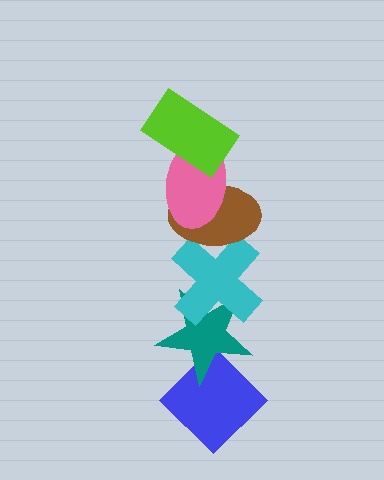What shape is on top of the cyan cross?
The brown ellipse is on top of the cyan cross.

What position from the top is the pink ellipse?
The pink ellipse is 2nd from the top.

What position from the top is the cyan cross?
The cyan cross is 4th from the top.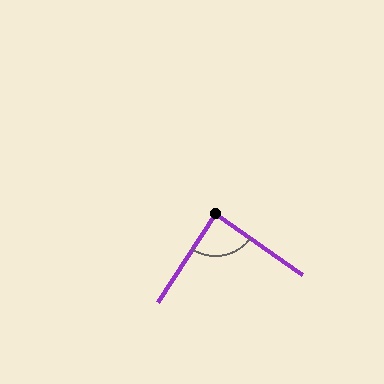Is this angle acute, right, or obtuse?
It is approximately a right angle.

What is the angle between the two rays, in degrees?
Approximately 88 degrees.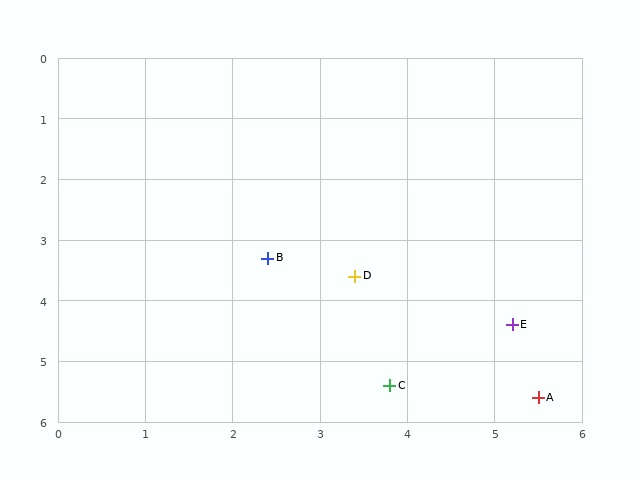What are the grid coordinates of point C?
Point C is at approximately (3.8, 5.4).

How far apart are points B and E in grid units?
Points B and E are about 3.0 grid units apart.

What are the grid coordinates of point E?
Point E is at approximately (5.2, 4.4).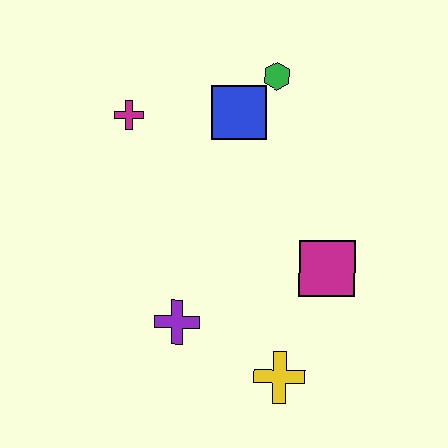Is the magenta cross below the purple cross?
No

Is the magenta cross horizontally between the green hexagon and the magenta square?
No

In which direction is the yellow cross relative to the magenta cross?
The yellow cross is below the magenta cross.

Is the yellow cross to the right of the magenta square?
No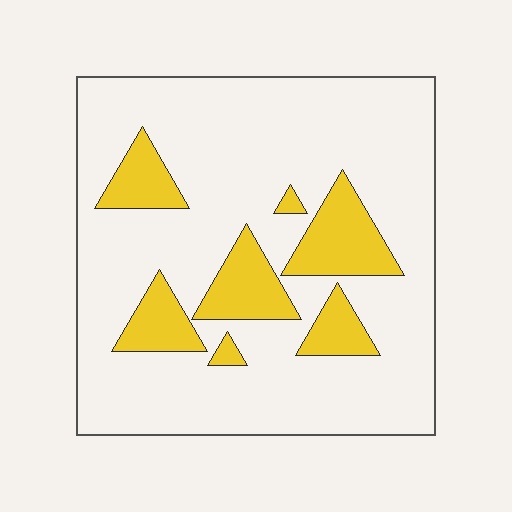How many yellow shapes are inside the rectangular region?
7.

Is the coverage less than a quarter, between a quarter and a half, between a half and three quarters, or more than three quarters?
Less than a quarter.